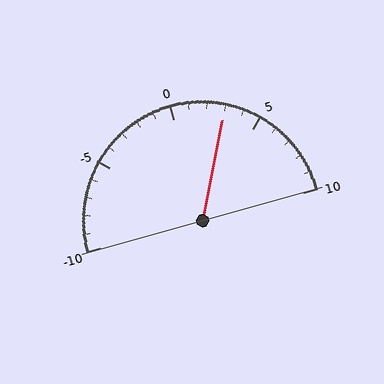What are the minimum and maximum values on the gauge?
The gauge ranges from -10 to 10.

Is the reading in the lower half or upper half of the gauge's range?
The reading is in the upper half of the range (-10 to 10).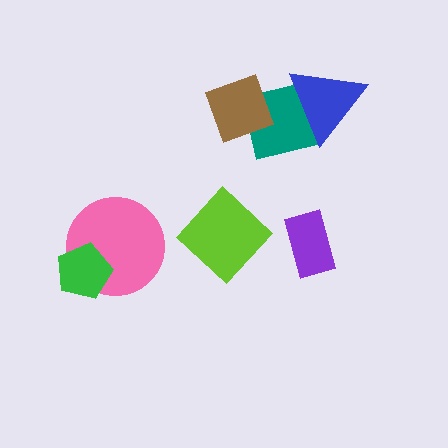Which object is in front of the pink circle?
The green pentagon is in front of the pink circle.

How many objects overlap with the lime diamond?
0 objects overlap with the lime diamond.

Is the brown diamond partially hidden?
No, no other shape covers it.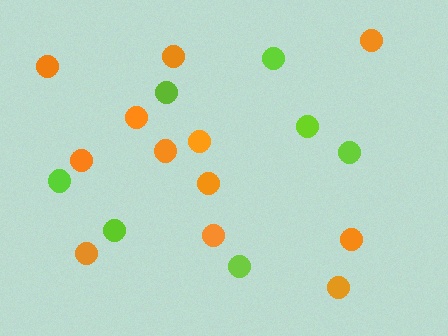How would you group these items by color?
There are 2 groups: one group of lime circles (7) and one group of orange circles (12).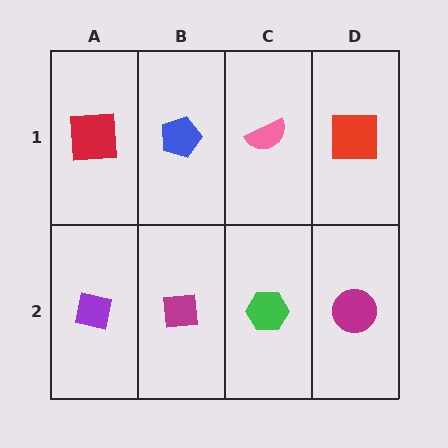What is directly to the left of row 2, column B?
A purple square.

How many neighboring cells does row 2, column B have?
3.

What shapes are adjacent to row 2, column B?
A blue pentagon (row 1, column B), a purple square (row 2, column A), a green hexagon (row 2, column C).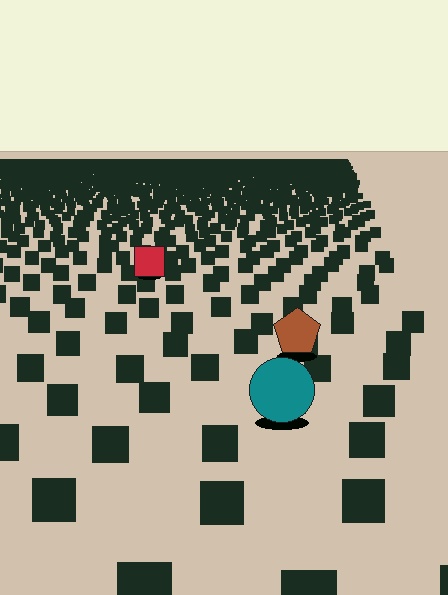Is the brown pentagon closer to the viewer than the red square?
Yes. The brown pentagon is closer — you can tell from the texture gradient: the ground texture is coarser near it.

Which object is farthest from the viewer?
The red square is farthest from the viewer. It appears smaller and the ground texture around it is denser.